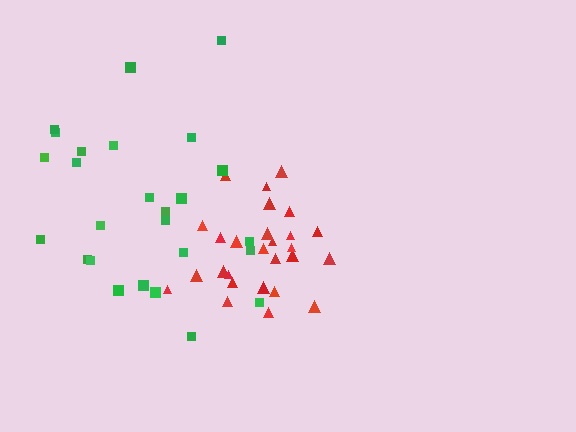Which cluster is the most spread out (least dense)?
Green.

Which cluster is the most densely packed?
Red.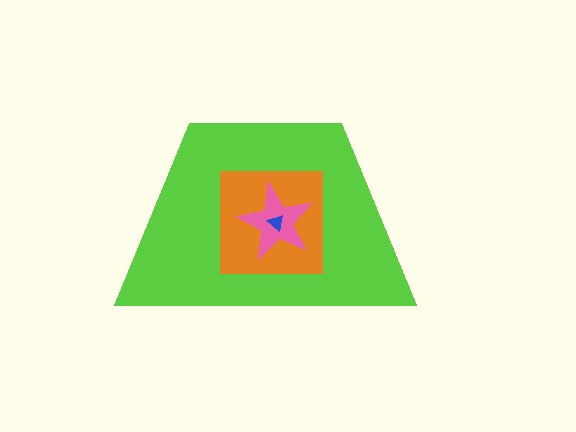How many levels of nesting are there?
4.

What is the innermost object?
The blue triangle.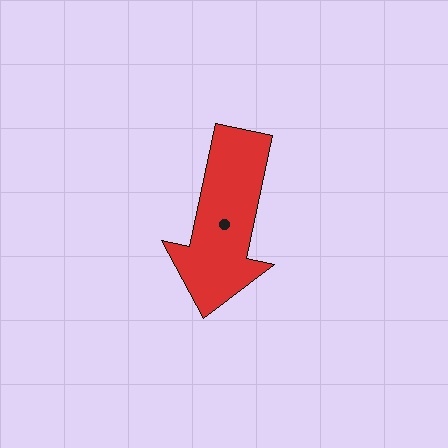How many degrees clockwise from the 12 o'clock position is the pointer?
Approximately 192 degrees.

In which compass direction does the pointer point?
South.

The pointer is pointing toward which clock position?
Roughly 6 o'clock.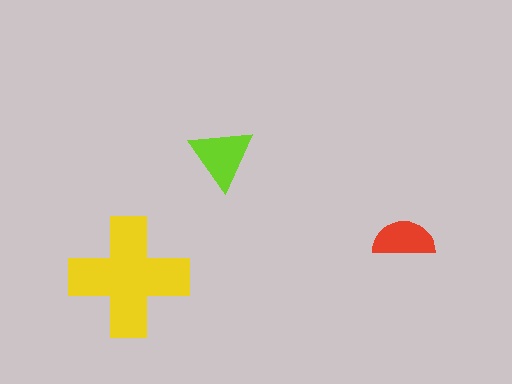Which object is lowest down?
The yellow cross is bottommost.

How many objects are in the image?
There are 3 objects in the image.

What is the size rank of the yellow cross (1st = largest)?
1st.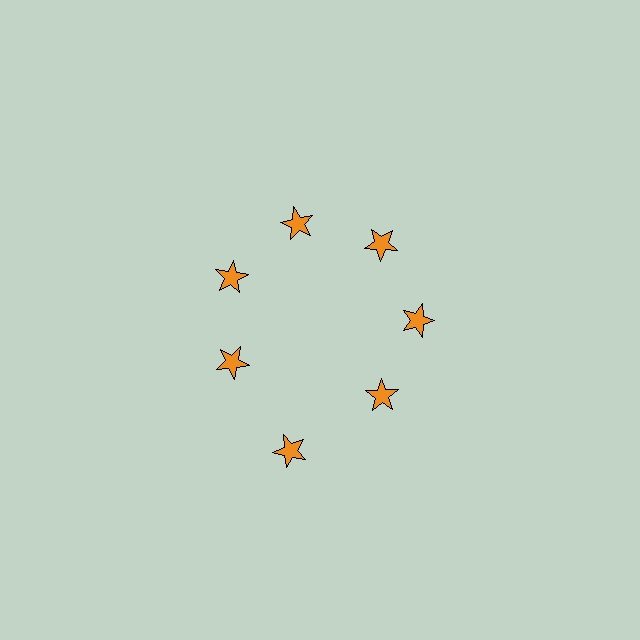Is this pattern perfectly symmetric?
No. The 7 orange stars are arranged in a ring, but one element near the 6 o'clock position is pushed outward from the center, breaking the 7-fold rotational symmetry.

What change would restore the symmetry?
The symmetry would be restored by moving it inward, back onto the ring so that all 7 stars sit at equal angles and equal distance from the center.